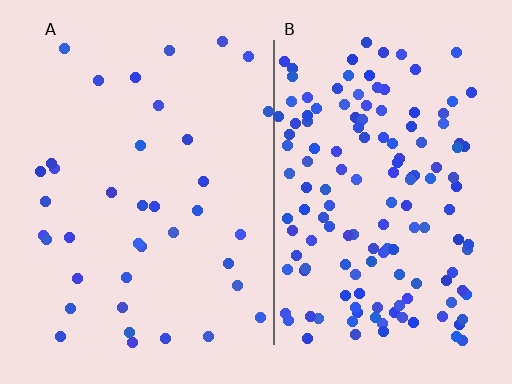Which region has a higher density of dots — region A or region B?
B (the right).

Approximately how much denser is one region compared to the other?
Approximately 3.8× — region B over region A.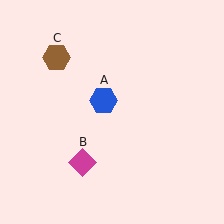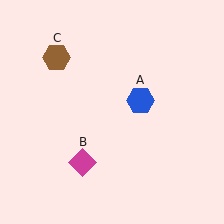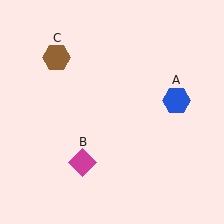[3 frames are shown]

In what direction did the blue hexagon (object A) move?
The blue hexagon (object A) moved right.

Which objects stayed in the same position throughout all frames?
Magenta diamond (object B) and brown hexagon (object C) remained stationary.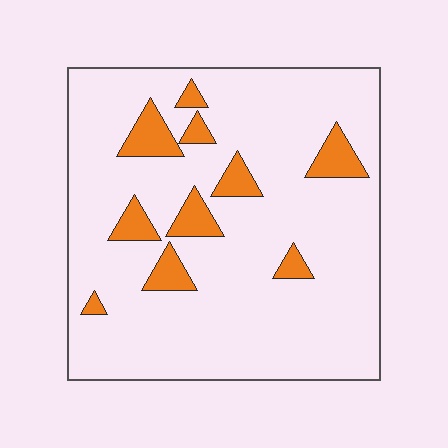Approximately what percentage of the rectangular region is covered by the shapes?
Approximately 10%.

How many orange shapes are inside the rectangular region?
10.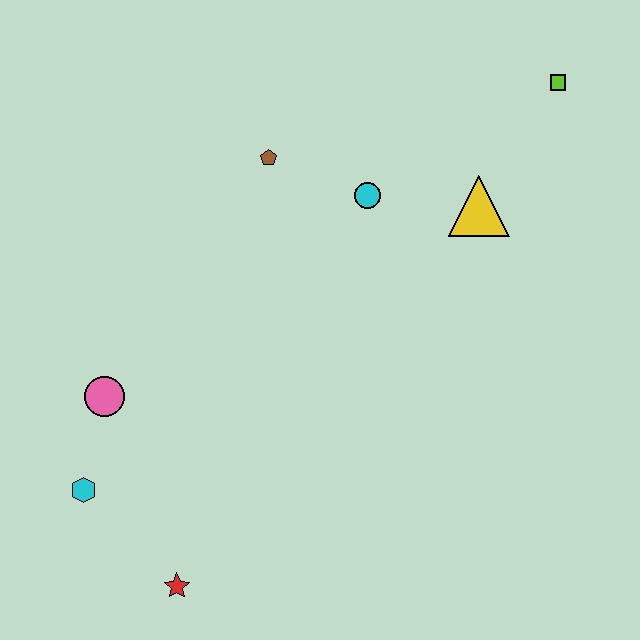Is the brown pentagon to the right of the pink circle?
Yes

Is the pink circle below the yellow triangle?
Yes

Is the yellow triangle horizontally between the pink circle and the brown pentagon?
No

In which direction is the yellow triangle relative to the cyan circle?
The yellow triangle is to the right of the cyan circle.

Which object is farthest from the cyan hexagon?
The lime square is farthest from the cyan hexagon.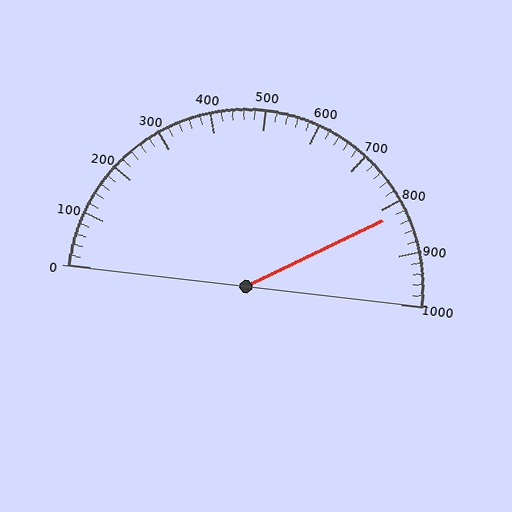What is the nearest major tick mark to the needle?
The nearest major tick mark is 800.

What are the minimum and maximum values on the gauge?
The gauge ranges from 0 to 1000.